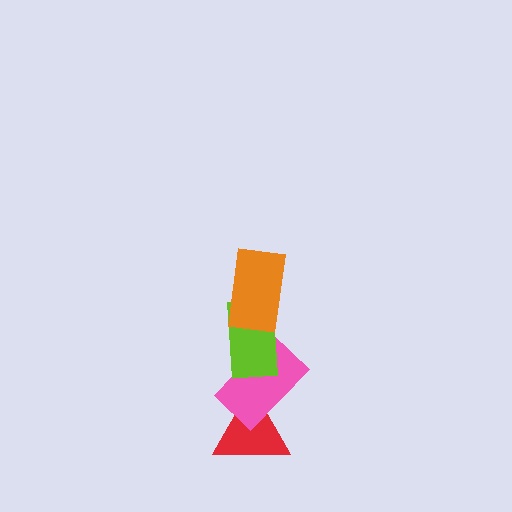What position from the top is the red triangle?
The red triangle is 4th from the top.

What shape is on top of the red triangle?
The pink rectangle is on top of the red triangle.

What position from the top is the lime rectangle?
The lime rectangle is 2nd from the top.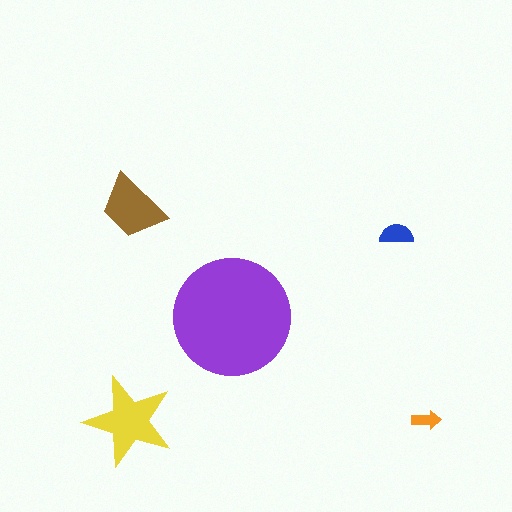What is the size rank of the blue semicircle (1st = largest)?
4th.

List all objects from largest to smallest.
The purple circle, the yellow star, the brown trapezoid, the blue semicircle, the orange arrow.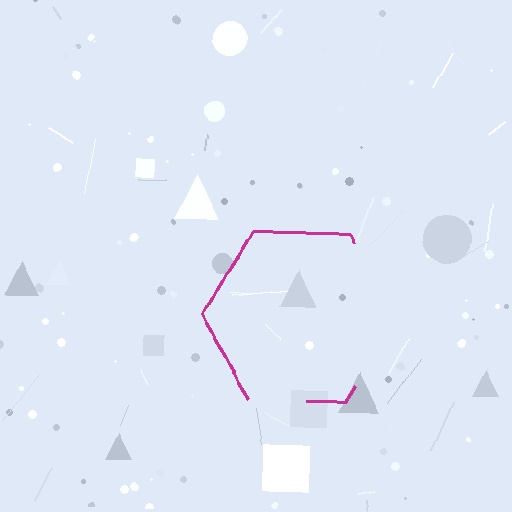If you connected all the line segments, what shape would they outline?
They would outline a hexagon.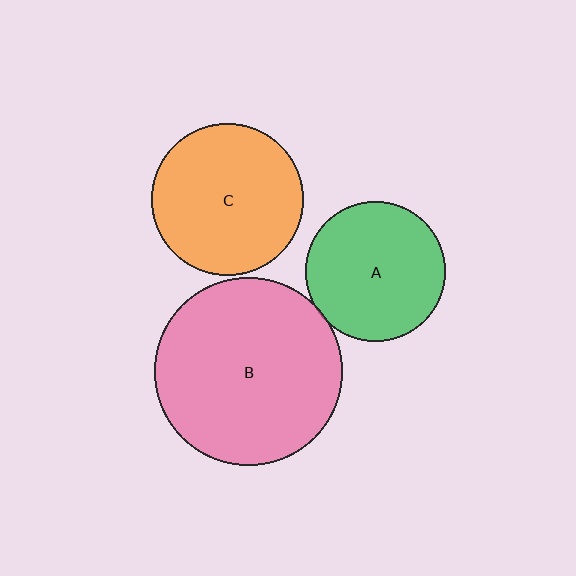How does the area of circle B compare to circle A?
Approximately 1.8 times.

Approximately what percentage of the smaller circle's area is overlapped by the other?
Approximately 5%.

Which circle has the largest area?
Circle B (pink).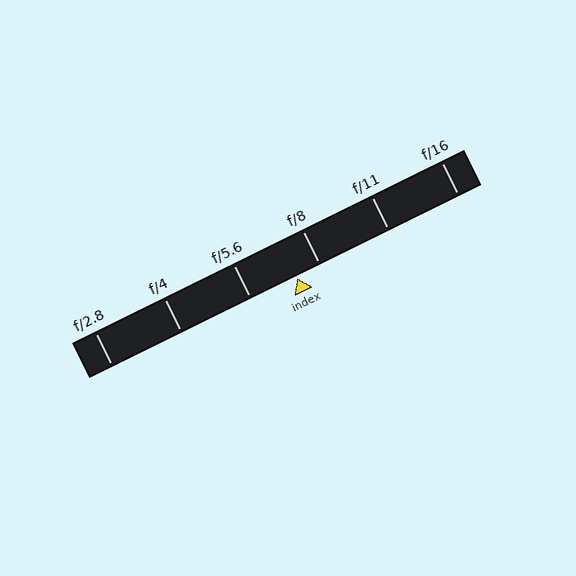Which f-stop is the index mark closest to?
The index mark is closest to f/8.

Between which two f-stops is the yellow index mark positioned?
The index mark is between f/5.6 and f/8.